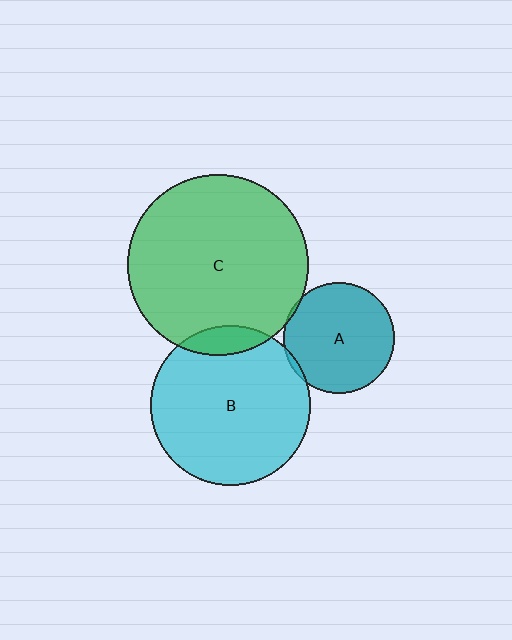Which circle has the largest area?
Circle C (green).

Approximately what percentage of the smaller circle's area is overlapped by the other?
Approximately 5%.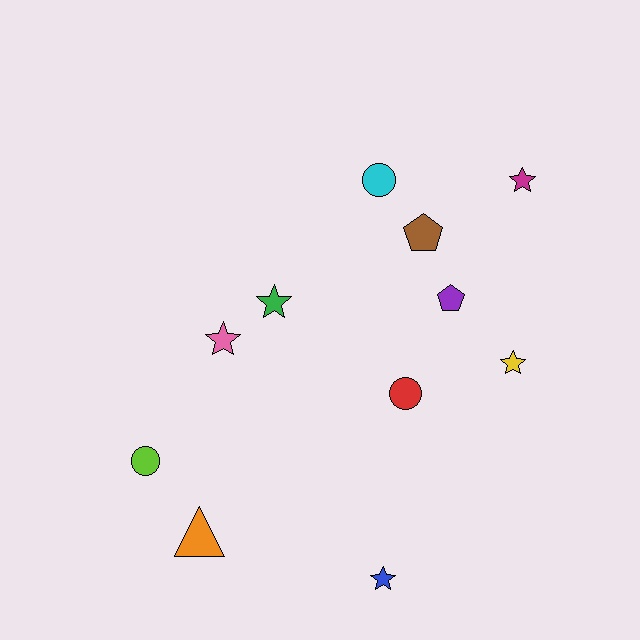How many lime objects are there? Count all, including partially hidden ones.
There is 1 lime object.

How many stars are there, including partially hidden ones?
There are 5 stars.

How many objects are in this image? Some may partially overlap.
There are 11 objects.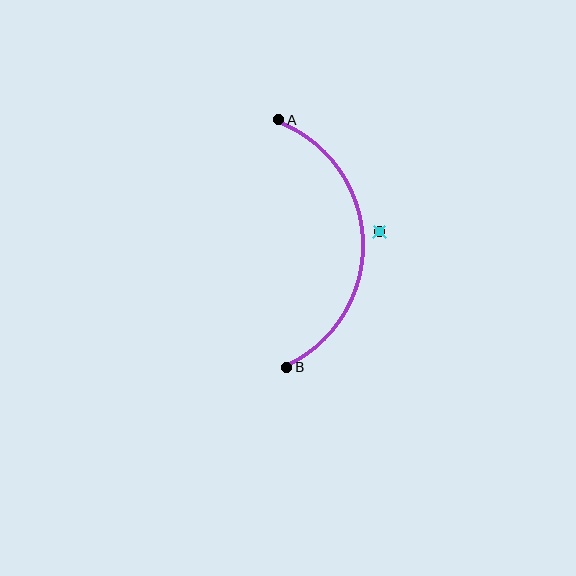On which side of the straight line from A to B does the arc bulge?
The arc bulges to the right of the straight line connecting A and B.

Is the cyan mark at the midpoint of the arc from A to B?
No — the cyan mark does not lie on the arc at all. It sits slightly outside the curve.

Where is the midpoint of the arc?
The arc midpoint is the point on the curve farthest from the straight line joining A and B. It sits to the right of that line.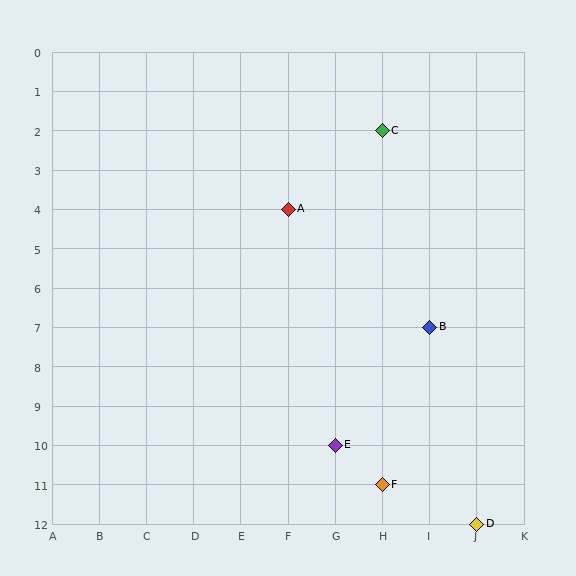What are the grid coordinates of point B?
Point B is at grid coordinates (I, 7).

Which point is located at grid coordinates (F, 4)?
Point A is at (F, 4).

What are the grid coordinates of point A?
Point A is at grid coordinates (F, 4).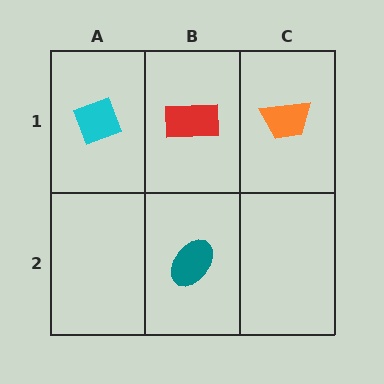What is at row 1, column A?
A cyan diamond.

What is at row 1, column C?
An orange trapezoid.